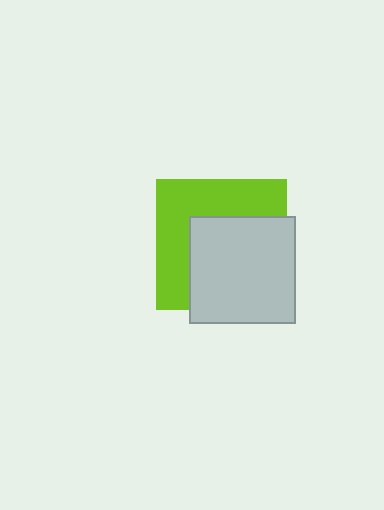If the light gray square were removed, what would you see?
You would see the complete lime square.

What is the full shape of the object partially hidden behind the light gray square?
The partially hidden object is a lime square.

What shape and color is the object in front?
The object in front is a light gray square.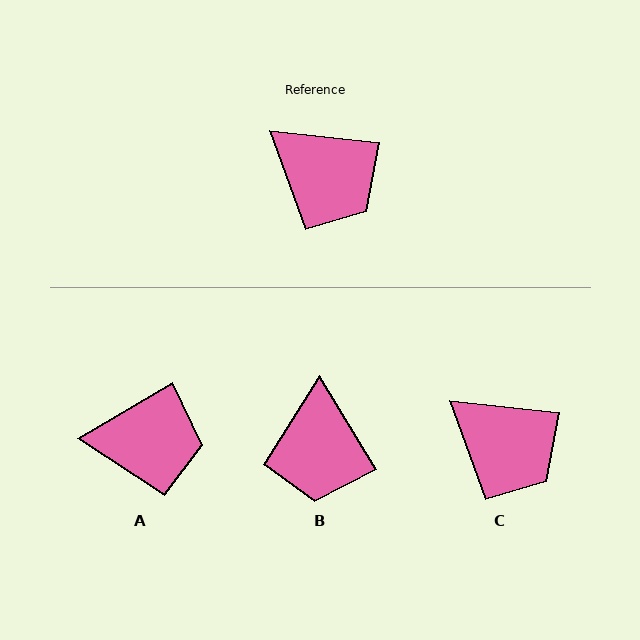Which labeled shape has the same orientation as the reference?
C.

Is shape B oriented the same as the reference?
No, it is off by about 52 degrees.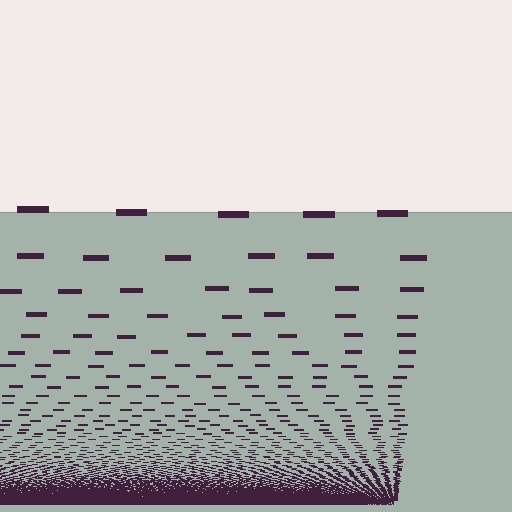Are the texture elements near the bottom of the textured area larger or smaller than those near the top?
Smaller. The gradient is inverted — elements near the bottom are smaller and denser.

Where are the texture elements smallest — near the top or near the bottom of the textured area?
Near the bottom.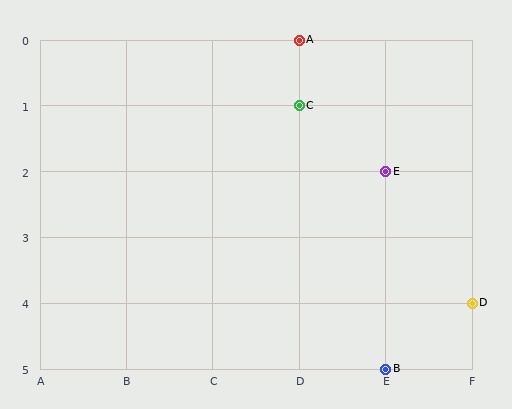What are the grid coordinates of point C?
Point C is at grid coordinates (D, 1).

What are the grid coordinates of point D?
Point D is at grid coordinates (F, 4).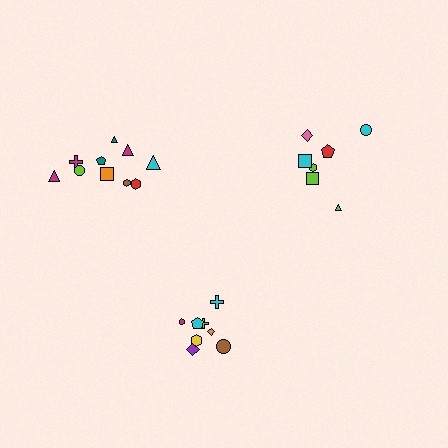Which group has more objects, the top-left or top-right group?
The top-left group.